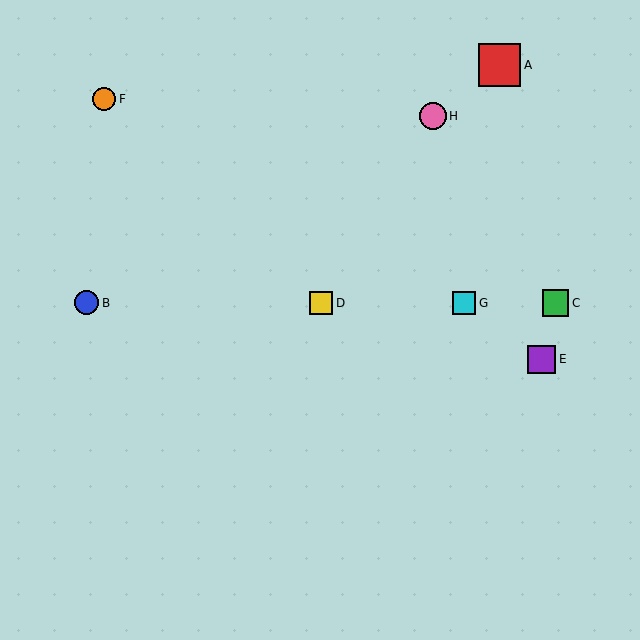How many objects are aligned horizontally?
4 objects (B, C, D, G) are aligned horizontally.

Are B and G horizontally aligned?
Yes, both are at y≈303.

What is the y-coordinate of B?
Object B is at y≈303.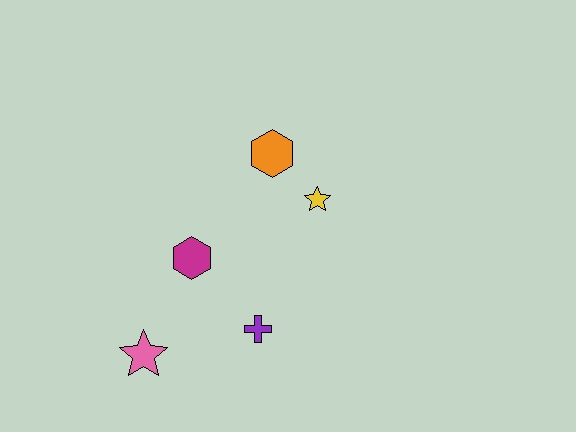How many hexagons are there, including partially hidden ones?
There are 2 hexagons.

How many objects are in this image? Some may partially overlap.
There are 5 objects.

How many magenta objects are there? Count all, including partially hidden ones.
There is 1 magenta object.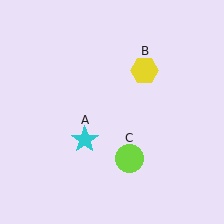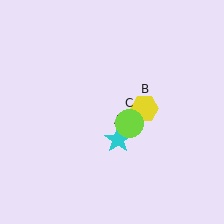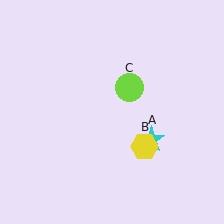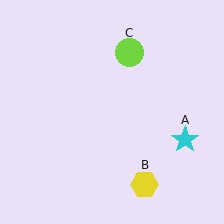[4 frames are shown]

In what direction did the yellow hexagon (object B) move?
The yellow hexagon (object B) moved down.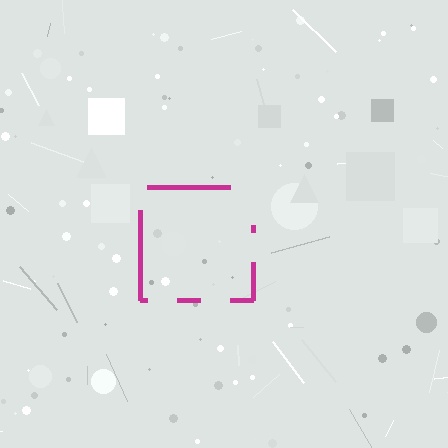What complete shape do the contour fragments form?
The contour fragments form a square.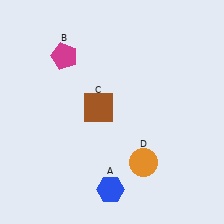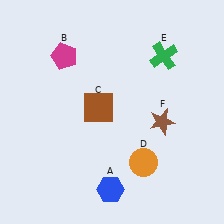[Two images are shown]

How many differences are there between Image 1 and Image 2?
There are 2 differences between the two images.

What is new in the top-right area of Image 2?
A green cross (E) was added in the top-right area of Image 2.